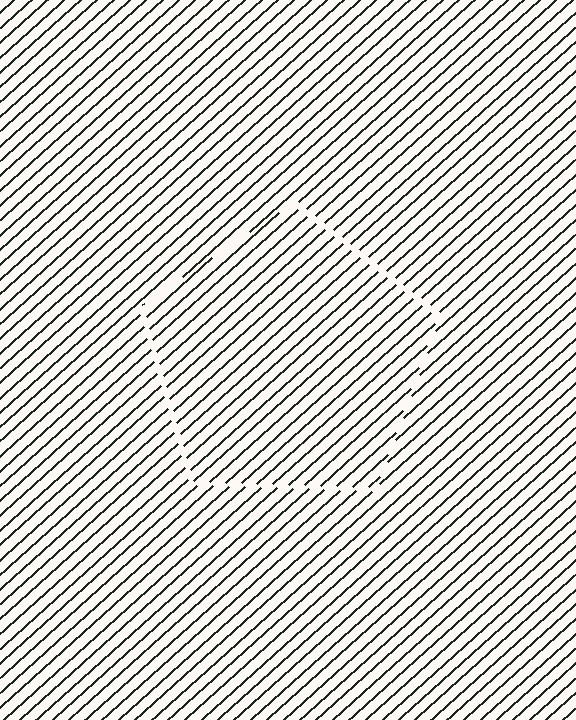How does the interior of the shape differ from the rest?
The interior of the shape contains the same grating, shifted by half a period — the contour is defined by the phase discontinuity where line-ends from the inner and outer gratings abut.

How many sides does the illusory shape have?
5 sides — the line-ends trace a pentagon.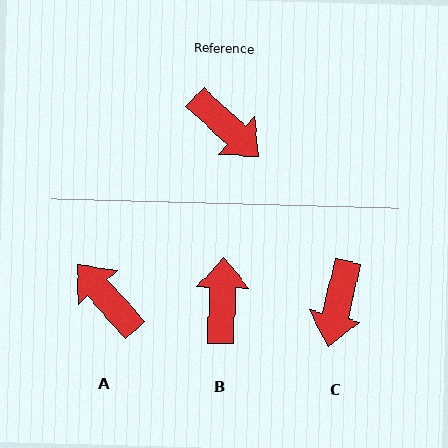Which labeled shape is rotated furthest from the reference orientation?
A, about 175 degrees away.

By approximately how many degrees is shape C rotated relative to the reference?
Approximately 60 degrees clockwise.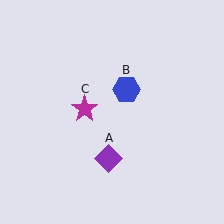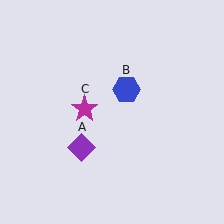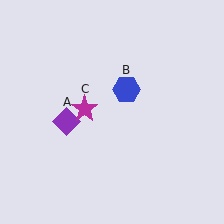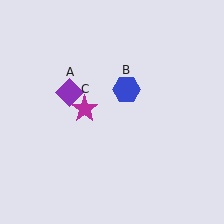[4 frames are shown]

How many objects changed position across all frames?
1 object changed position: purple diamond (object A).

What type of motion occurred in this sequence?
The purple diamond (object A) rotated clockwise around the center of the scene.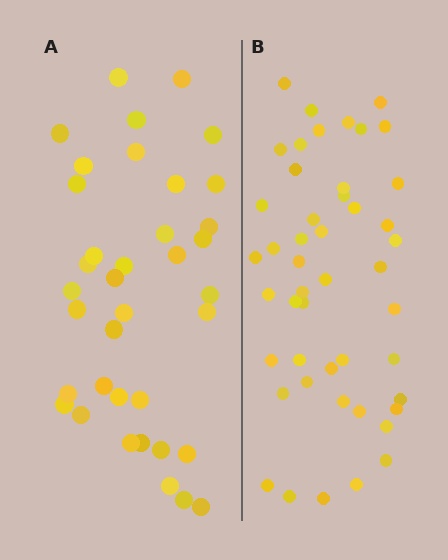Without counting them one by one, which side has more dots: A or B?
Region B (the right region) has more dots.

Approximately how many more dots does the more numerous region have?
Region B has roughly 10 or so more dots than region A.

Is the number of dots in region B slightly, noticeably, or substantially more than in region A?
Region B has noticeably more, but not dramatically so. The ratio is roughly 1.3 to 1.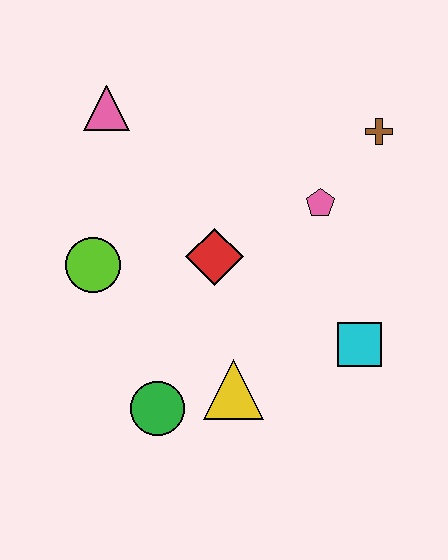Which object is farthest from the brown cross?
The green circle is farthest from the brown cross.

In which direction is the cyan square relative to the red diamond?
The cyan square is to the right of the red diamond.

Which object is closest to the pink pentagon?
The brown cross is closest to the pink pentagon.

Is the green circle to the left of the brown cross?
Yes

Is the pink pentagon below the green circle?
No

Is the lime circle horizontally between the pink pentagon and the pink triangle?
No